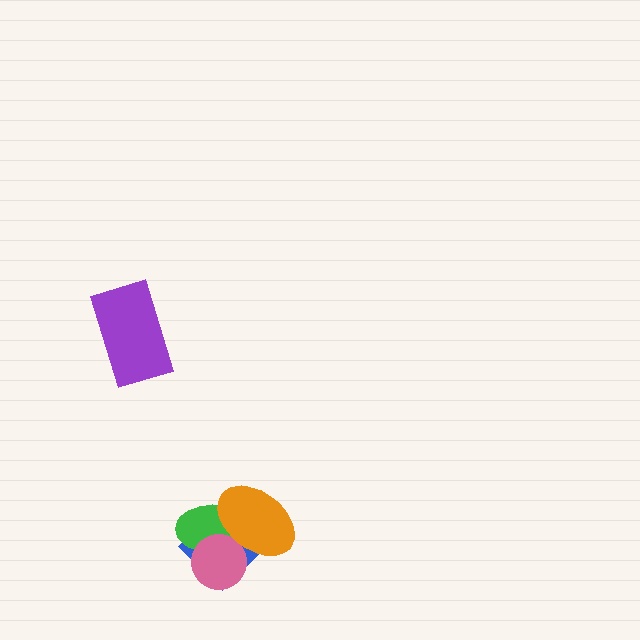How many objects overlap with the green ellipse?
3 objects overlap with the green ellipse.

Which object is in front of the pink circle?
The orange ellipse is in front of the pink circle.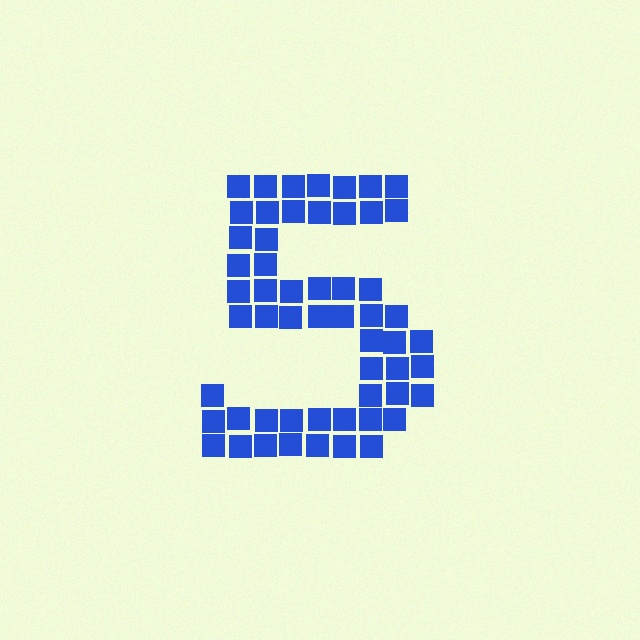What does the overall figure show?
The overall figure shows the digit 5.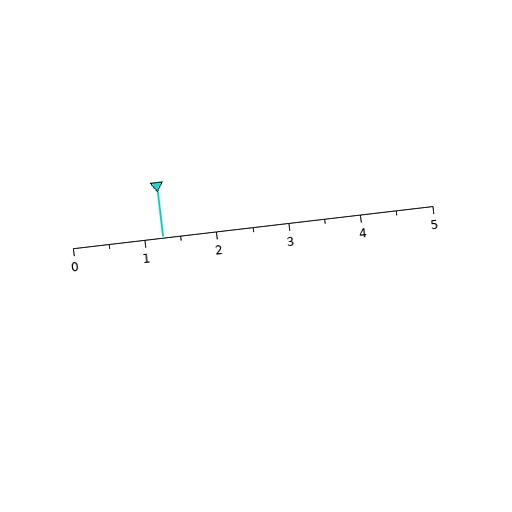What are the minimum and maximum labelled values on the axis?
The axis runs from 0 to 5.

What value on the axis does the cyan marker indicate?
The marker indicates approximately 1.2.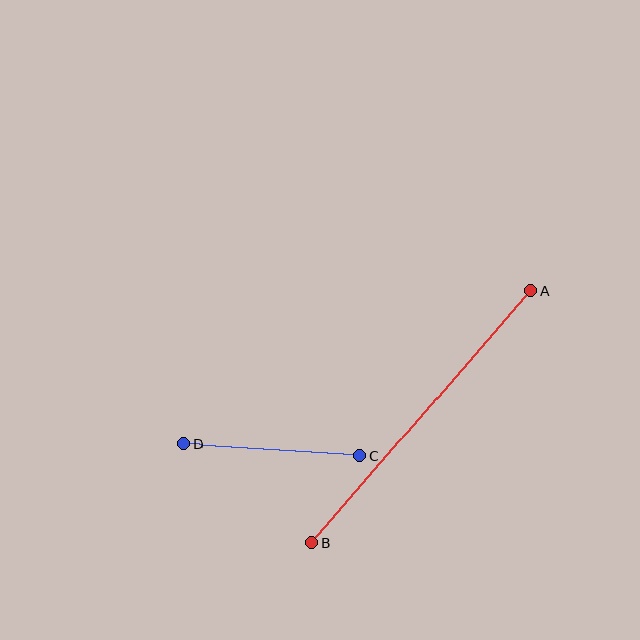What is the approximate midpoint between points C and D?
The midpoint is at approximately (272, 450) pixels.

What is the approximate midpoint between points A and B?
The midpoint is at approximately (421, 417) pixels.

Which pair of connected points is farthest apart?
Points A and B are farthest apart.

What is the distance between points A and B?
The distance is approximately 334 pixels.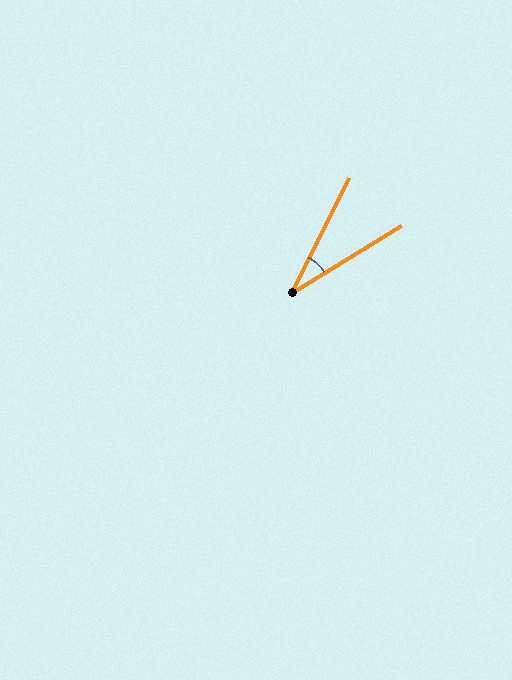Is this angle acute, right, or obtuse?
It is acute.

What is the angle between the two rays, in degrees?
Approximately 32 degrees.